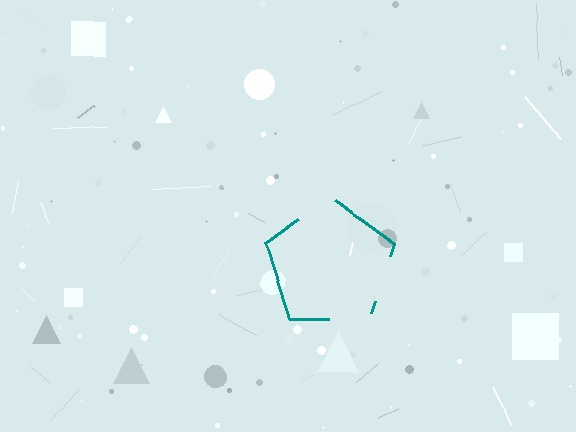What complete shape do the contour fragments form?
The contour fragments form a pentagon.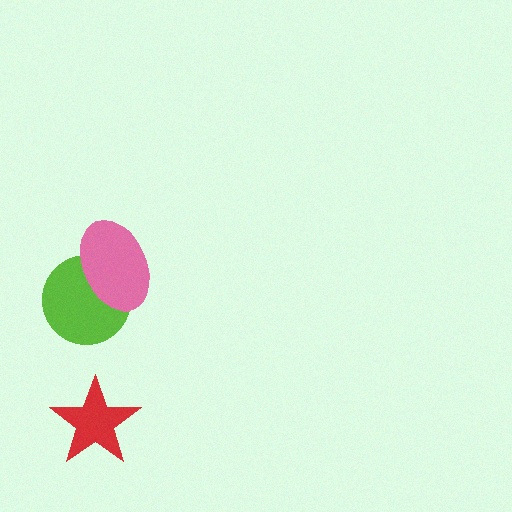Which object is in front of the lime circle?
The pink ellipse is in front of the lime circle.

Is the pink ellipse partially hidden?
No, no other shape covers it.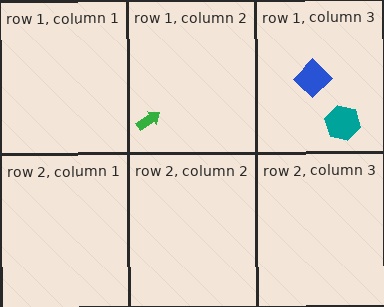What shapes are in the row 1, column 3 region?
The blue diamond, the teal hexagon.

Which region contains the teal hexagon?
The row 1, column 3 region.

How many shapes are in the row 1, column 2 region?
1.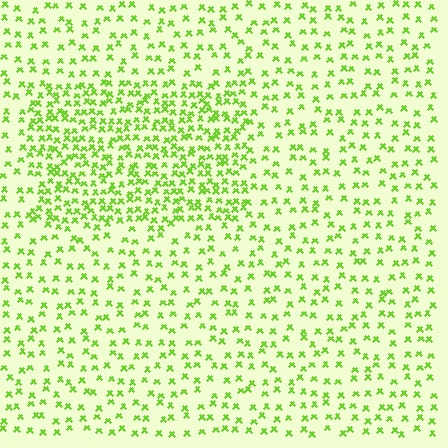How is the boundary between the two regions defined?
The boundary is defined by a change in element density (approximately 2.1x ratio). All elements are the same color, size, and shape.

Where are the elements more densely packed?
The elements are more densely packed inside the rectangle boundary.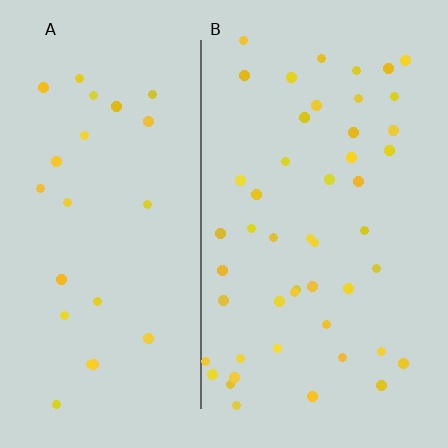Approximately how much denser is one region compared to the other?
Approximately 2.0× — region B over region A.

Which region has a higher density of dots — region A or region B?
B (the right).